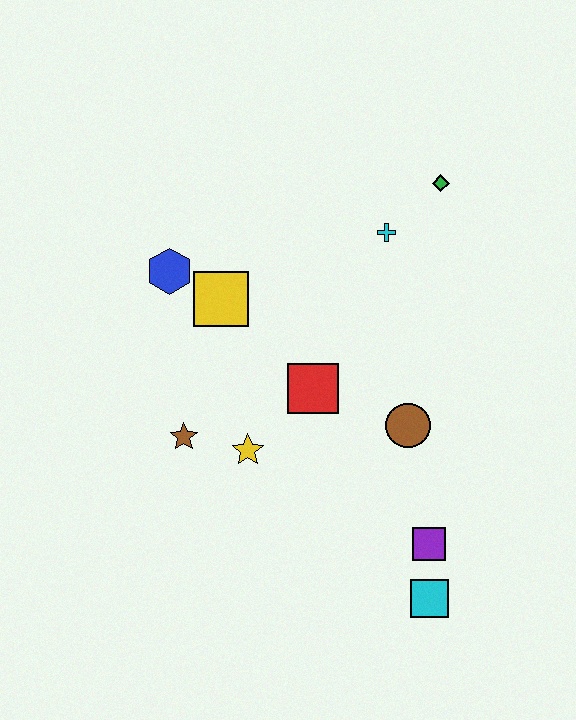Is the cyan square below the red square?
Yes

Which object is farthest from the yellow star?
The green diamond is farthest from the yellow star.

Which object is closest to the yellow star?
The brown star is closest to the yellow star.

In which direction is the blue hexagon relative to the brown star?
The blue hexagon is above the brown star.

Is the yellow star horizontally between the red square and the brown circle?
No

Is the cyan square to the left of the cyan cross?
No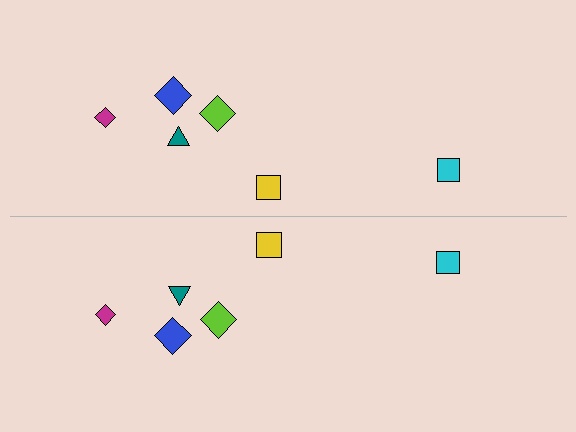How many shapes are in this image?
There are 12 shapes in this image.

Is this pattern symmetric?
Yes, this pattern has bilateral (reflection) symmetry.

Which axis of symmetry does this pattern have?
The pattern has a horizontal axis of symmetry running through the center of the image.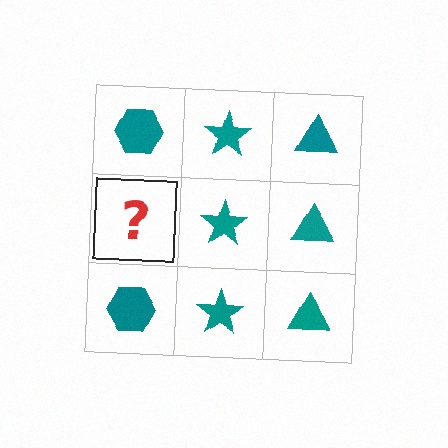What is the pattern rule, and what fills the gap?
The rule is that each column has a consistent shape. The gap should be filled with a teal hexagon.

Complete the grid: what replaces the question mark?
The question mark should be replaced with a teal hexagon.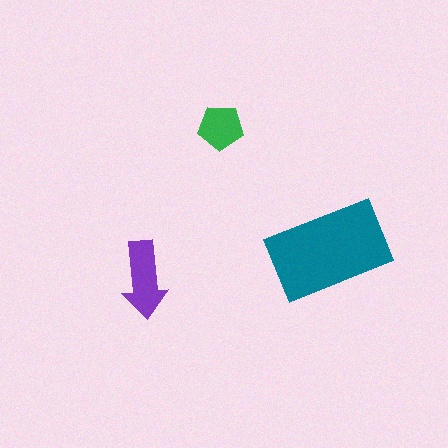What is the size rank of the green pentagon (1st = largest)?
3rd.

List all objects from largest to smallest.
The teal rectangle, the purple arrow, the green pentagon.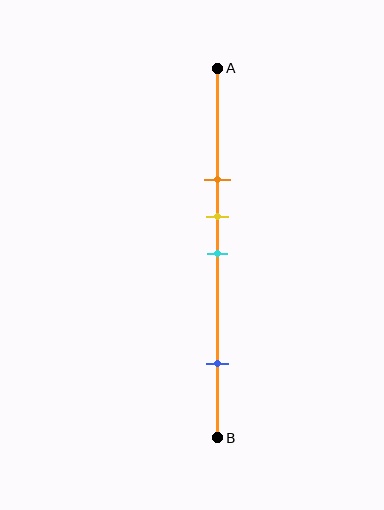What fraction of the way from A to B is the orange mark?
The orange mark is approximately 30% (0.3) of the way from A to B.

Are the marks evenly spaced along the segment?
No, the marks are not evenly spaced.